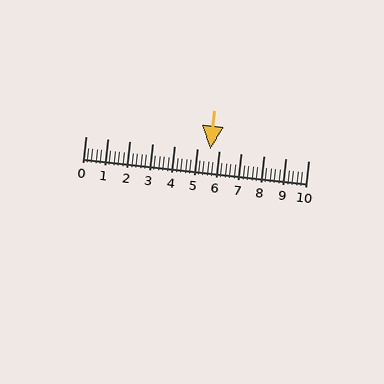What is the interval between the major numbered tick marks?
The major tick marks are spaced 1 units apart.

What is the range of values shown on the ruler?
The ruler shows values from 0 to 10.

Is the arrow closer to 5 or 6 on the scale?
The arrow is closer to 6.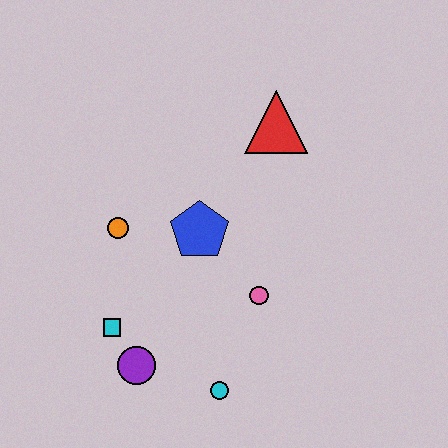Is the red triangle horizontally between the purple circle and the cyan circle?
No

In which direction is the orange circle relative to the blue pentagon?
The orange circle is to the left of the blue pentagon.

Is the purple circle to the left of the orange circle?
No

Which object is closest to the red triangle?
The blue pentagon is closest to the red triangle.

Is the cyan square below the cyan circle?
No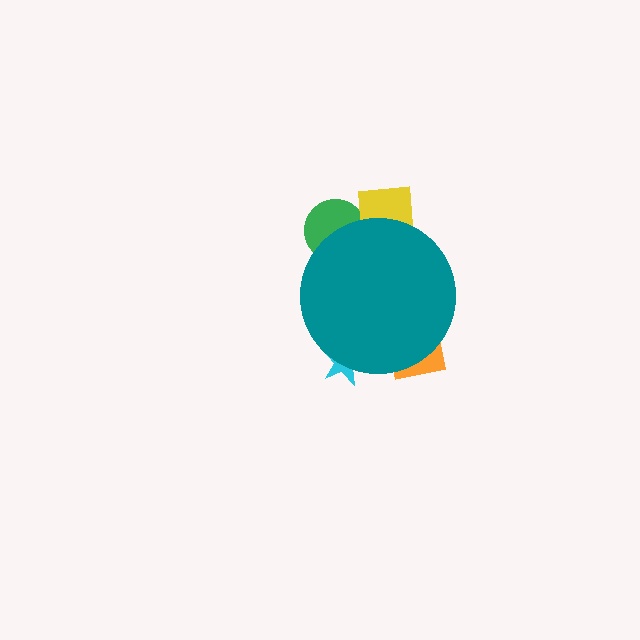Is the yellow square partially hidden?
Yes, the yellow square is partially hidden behind the teal circle.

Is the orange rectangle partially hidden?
Yes, the orange rectangle is partially hidden behind the teal circle.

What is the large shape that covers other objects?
A teal circle.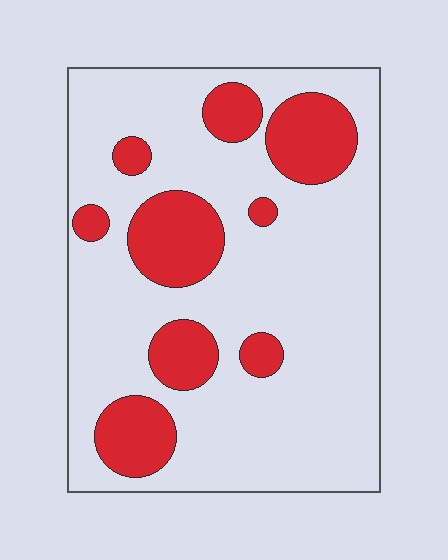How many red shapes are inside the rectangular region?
9.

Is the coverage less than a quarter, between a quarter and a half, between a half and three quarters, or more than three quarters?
Less than a quarter.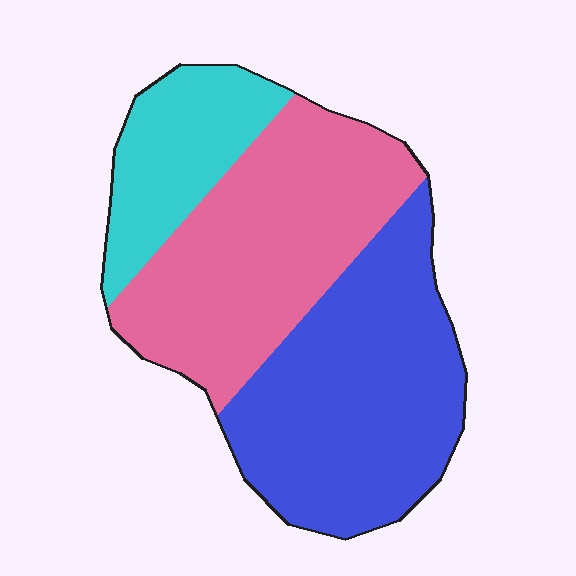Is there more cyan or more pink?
Pink.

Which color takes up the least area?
Cyan, at roughly 20%.